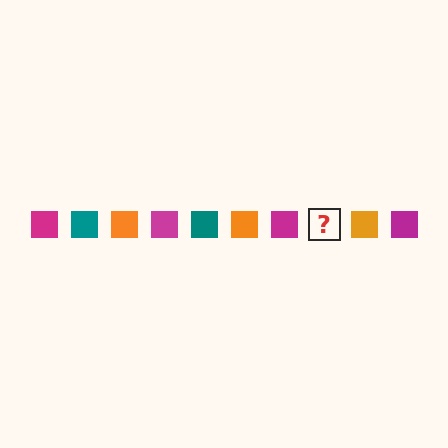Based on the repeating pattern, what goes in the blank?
The blank should be a teal square.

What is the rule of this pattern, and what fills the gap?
The rule is that the pattern cycles through magenta, teal, orange squares. The gap should be filled with a teal square.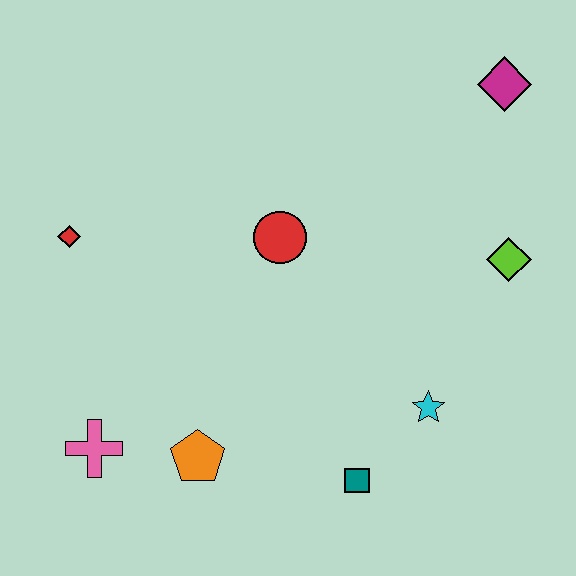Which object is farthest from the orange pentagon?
The magenta diamond is farthest from the orange pentagon.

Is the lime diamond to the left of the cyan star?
No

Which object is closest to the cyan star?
The teal square is closest to the cyan star.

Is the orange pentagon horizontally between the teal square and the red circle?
No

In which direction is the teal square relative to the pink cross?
The teal square is to the right of the pink cross.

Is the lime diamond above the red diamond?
No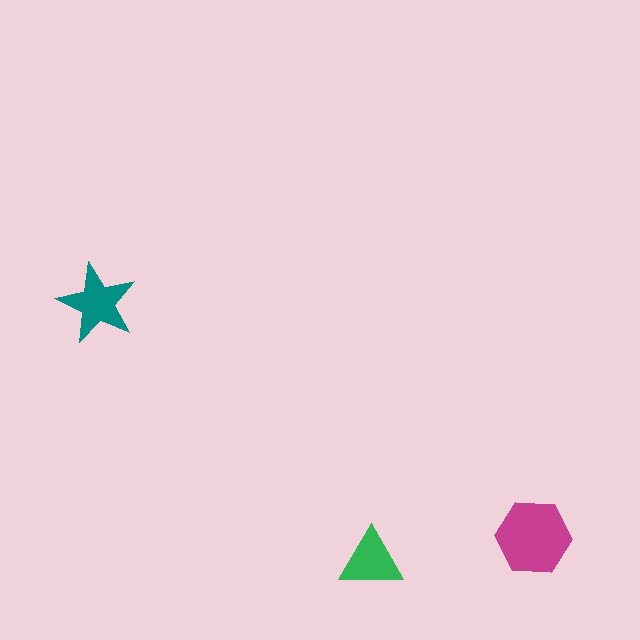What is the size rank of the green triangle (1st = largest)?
3rd.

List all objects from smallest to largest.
The green triangle, the teal star, the magenta hexagon.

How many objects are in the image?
There are 3 objects in the image.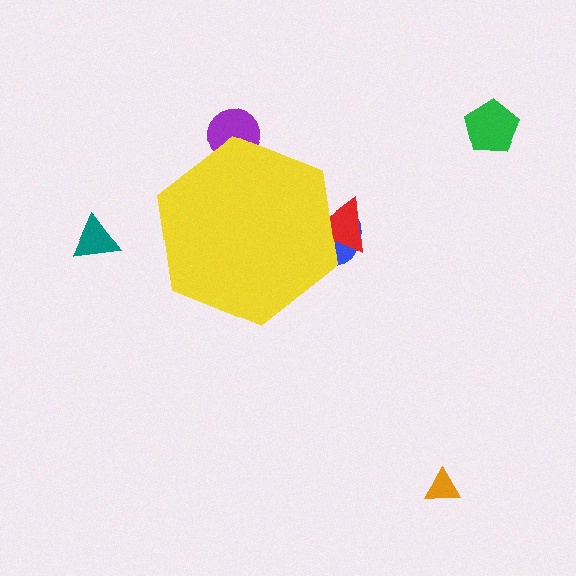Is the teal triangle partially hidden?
No, the teal triangle is fully visible.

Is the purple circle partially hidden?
Yes, the purple circle is partially hidden behind the yellow hexagon.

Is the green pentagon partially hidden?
No, the green pentagon is fully visible.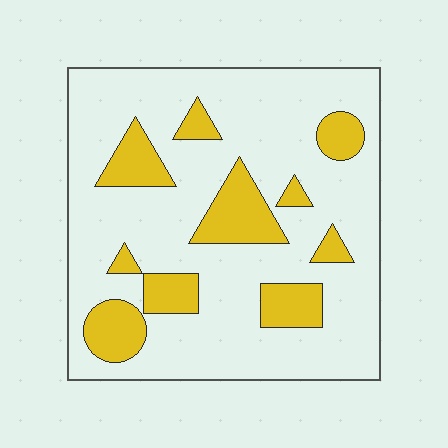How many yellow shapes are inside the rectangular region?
10.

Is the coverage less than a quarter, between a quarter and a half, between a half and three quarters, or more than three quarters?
Less than a quarter.